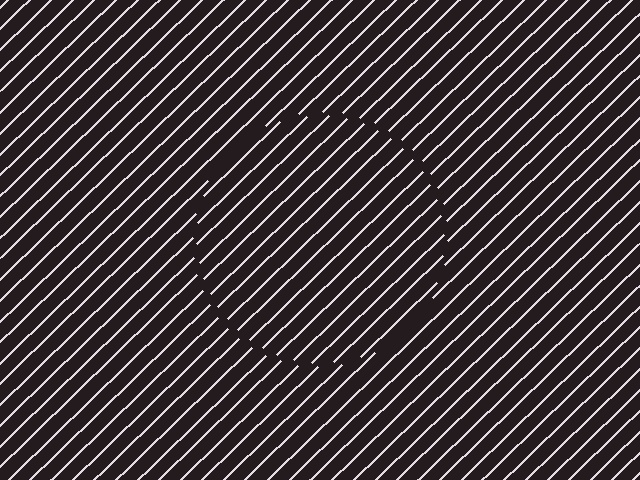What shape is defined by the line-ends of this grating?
An illusory circle. The interior of the shape contains the same grating, shifted by half a period — the contour is defined by the phase discontinuity where line-ends from the inner and outer gratings abut.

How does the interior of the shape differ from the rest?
The interior of the shape contains the same grating, shifted by half a period — the contour is defined by the phase discontinuity where line-ends from the inner and outer gratings abut.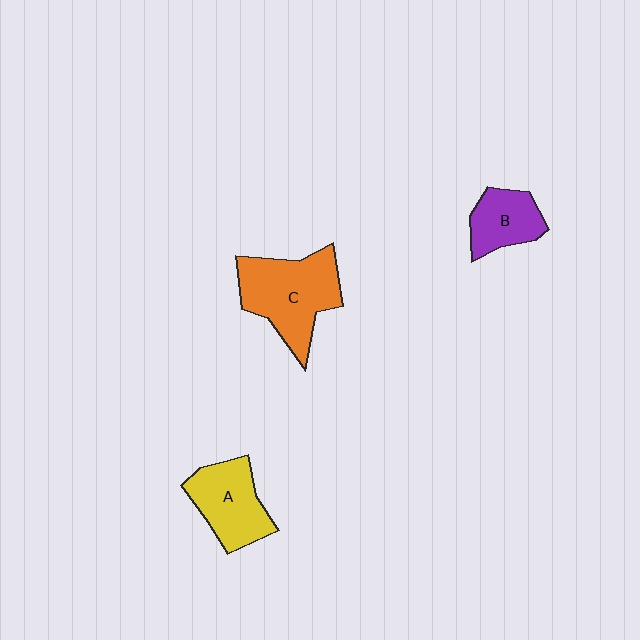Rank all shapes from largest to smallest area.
From largest to smallest: C (orange), A (yellow), B (purple).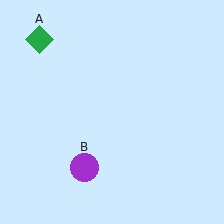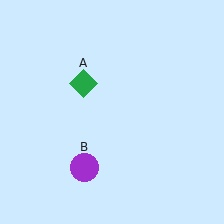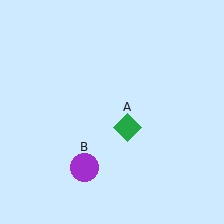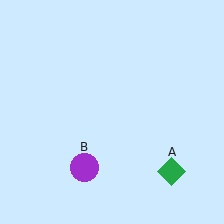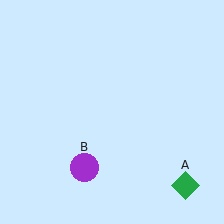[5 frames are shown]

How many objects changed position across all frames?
1 object changed position: green diamond (object A).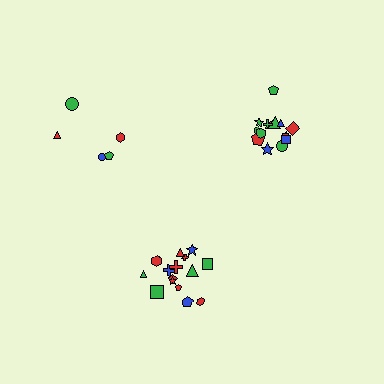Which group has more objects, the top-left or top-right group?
The top-right group.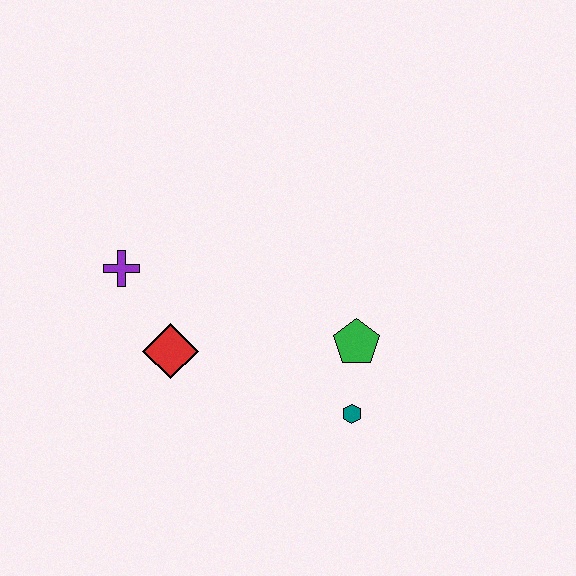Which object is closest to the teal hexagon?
The green pentagon is closest to the teal hexagon.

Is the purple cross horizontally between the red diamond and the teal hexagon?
No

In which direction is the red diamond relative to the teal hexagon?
The red diamond is to the left of the teal hexagon.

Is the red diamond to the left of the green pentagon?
Yes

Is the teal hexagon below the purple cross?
Yes